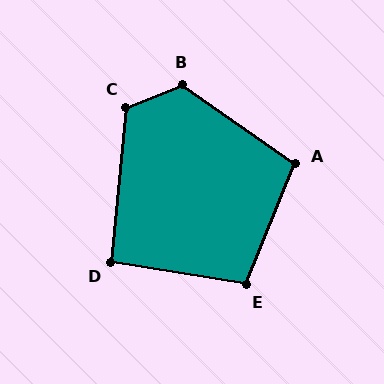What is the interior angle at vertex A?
Approximately 103 degrees (obtuse).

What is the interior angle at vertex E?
Approximately 103 degrees (obtuse).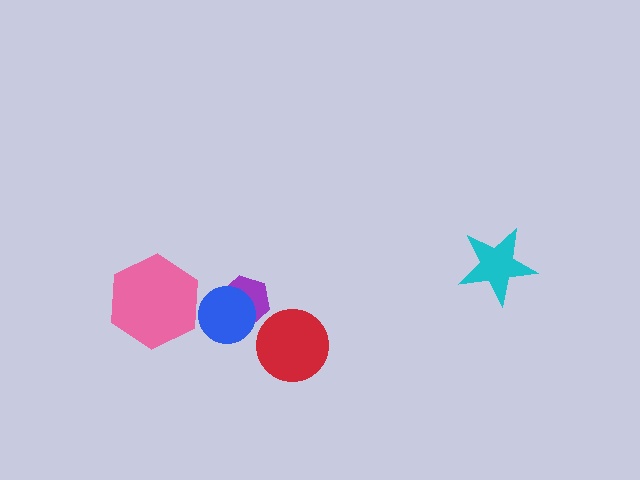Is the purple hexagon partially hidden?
Yes, it is partially covered by another shape.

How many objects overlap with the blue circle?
1 object overlaps with the blue circle.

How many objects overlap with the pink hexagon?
0 objects overlap with the pink hexagon.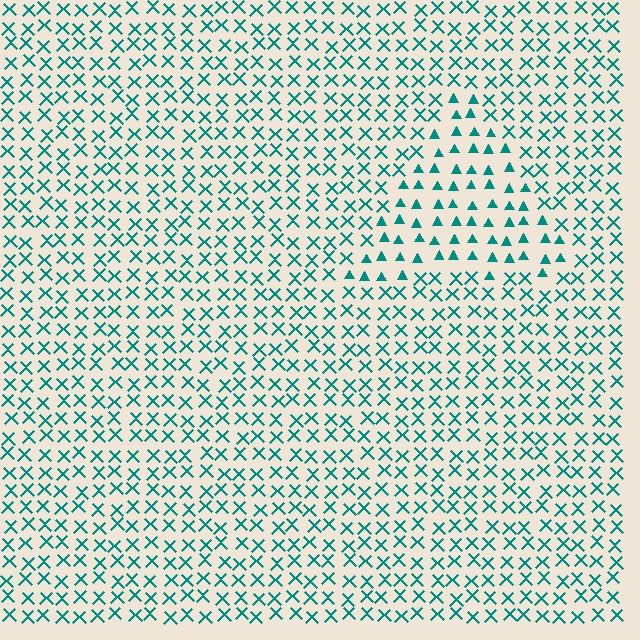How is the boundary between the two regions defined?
The boundary is defined by a change in element shape: triangles inside vs. X marks outside. All elements share the same color and spacing.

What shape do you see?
I see a triangle.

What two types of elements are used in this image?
The image uses triangles inside the triangle region and X marks outside it.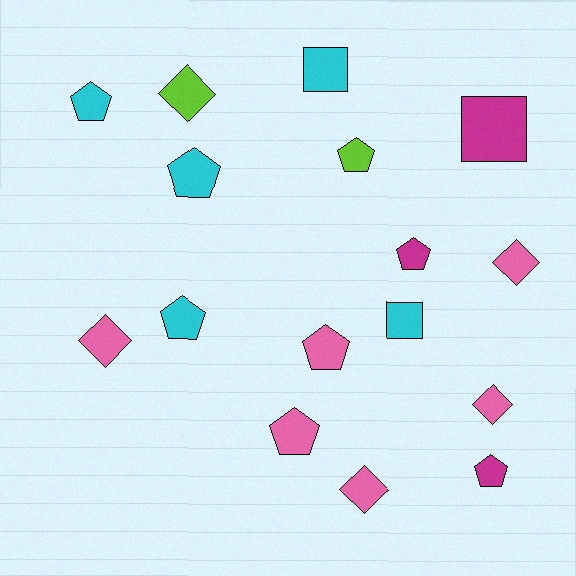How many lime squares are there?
There are no lime squares.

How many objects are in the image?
There are 16 objects.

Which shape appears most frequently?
Pentagon, with 8 objects.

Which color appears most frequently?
Pink, with 6 objects.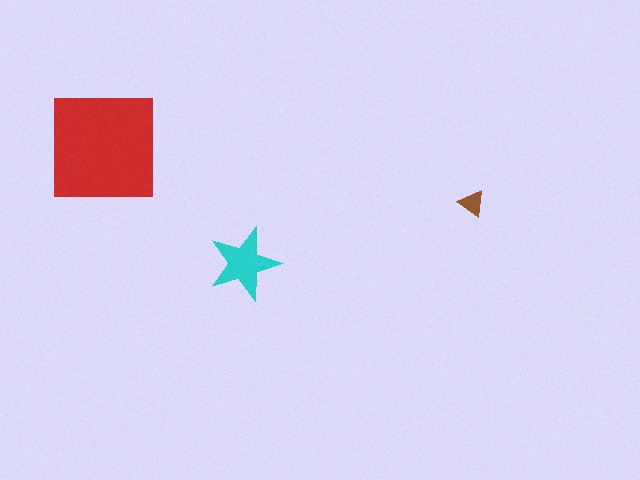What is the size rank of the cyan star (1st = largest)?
2nd.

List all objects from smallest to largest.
The brown triangle, the cyan star, the red square.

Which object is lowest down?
The cyan star is bottommost.